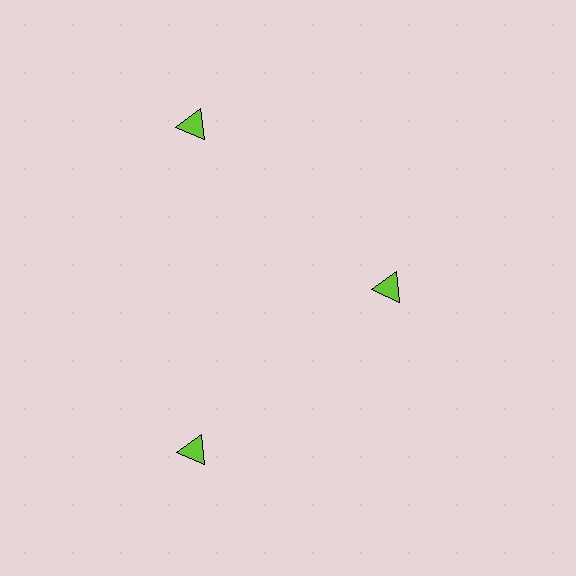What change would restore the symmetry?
The symmetry would be restored by moving it outward, back onto the ring so that all 3 triangles sit at equal angles and equal distance from the center.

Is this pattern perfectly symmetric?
No. The 3 lime triangles are arranged in a ring, but one element near the 3 o'clock position is pulled inward toward the center, breaking the 3-fold rotational symmetry.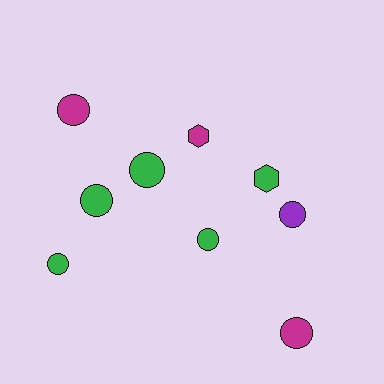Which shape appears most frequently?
Circle, with 7 objects.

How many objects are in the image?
There are 9 objects.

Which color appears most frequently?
Green, with 5 objects.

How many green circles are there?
There are 4 green circles.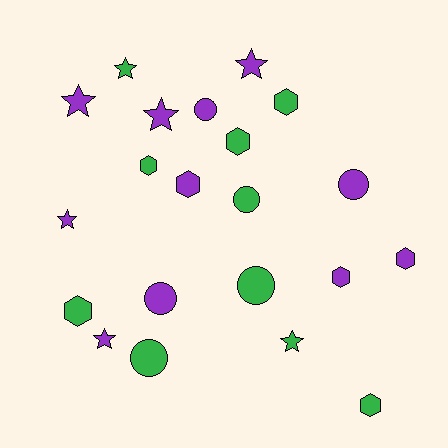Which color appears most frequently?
Purple, with 11 objects.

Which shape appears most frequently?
Hexagon, with 8 objects.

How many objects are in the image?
There are 21 objects.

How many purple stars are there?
There are 5 purple stars.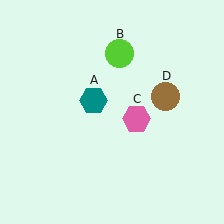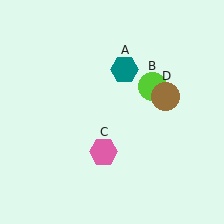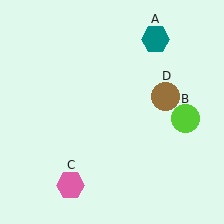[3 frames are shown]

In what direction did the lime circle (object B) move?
The lime circle (object B) moved down and to the right.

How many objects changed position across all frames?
3 objects changed position: teal hexagon (object A), lime circle (object B), pink hexagon (object C).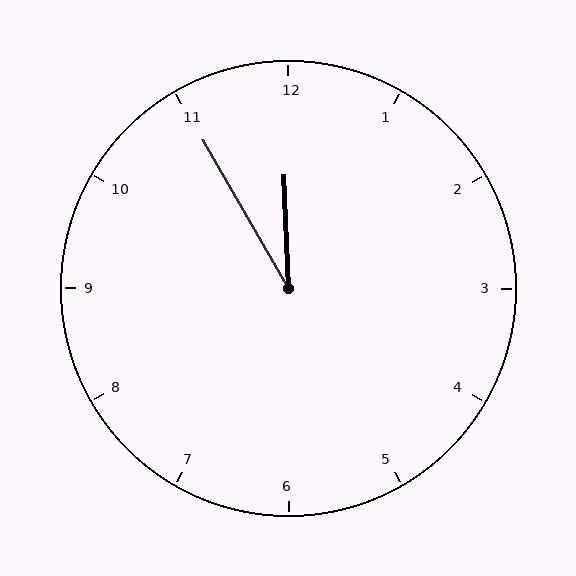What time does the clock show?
11:55.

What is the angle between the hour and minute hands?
Approximately 28 degrees.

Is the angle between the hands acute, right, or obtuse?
It is acute.